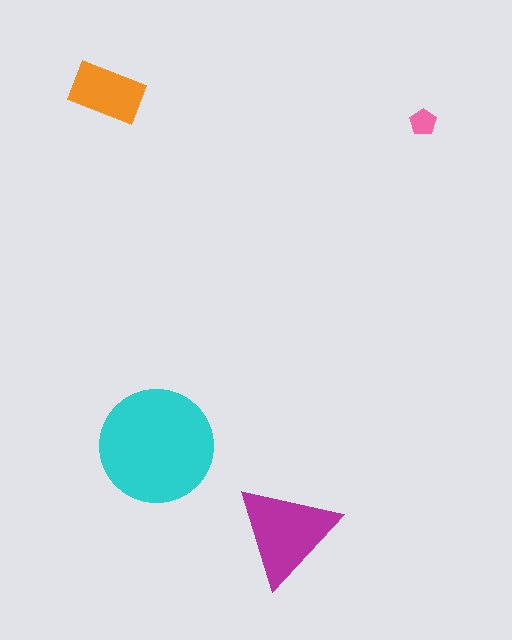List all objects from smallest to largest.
The pink pentagon, the orange rectangle, the magenta triangle, the cyan circle.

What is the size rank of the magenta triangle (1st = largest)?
2nd.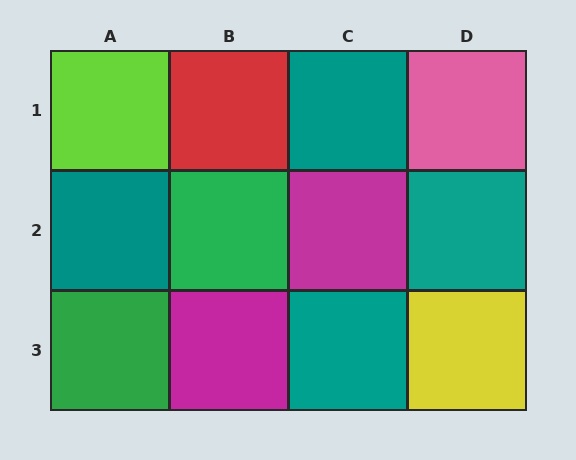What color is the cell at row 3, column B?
Magenta.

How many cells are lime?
1 cell is lime.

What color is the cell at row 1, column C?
Teal.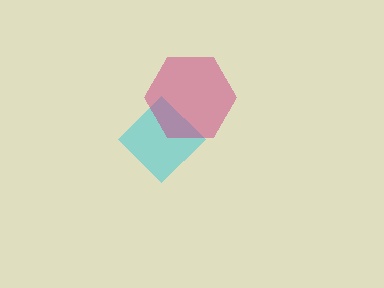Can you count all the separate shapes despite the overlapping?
Yes, there are 2 separate shapes.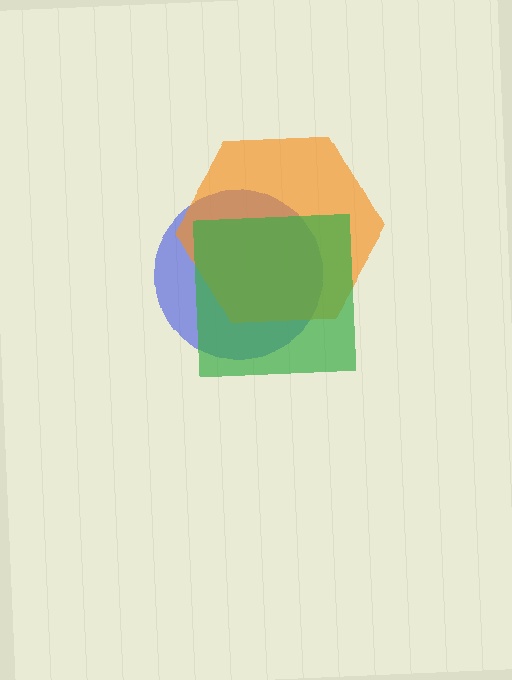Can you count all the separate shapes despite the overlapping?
Yes, there are 3 separate shapes.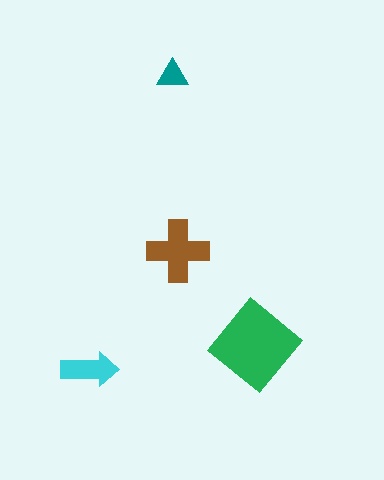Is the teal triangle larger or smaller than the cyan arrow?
Smaller.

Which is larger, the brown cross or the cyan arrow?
The brown cross.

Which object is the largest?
The green diamond.